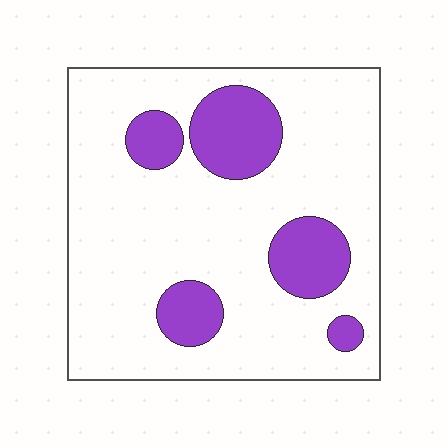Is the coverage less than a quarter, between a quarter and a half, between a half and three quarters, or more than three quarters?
Less than a quarter.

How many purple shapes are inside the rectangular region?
5.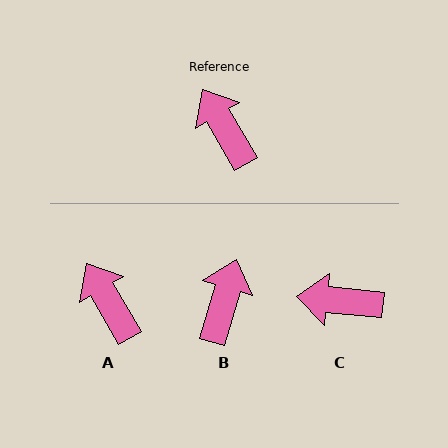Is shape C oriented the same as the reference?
No, it is off by about 54 degrees.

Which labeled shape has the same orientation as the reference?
A.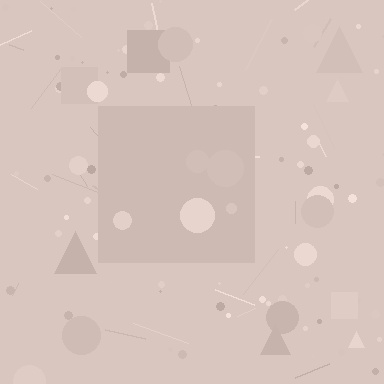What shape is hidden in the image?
A square is hidden in the image.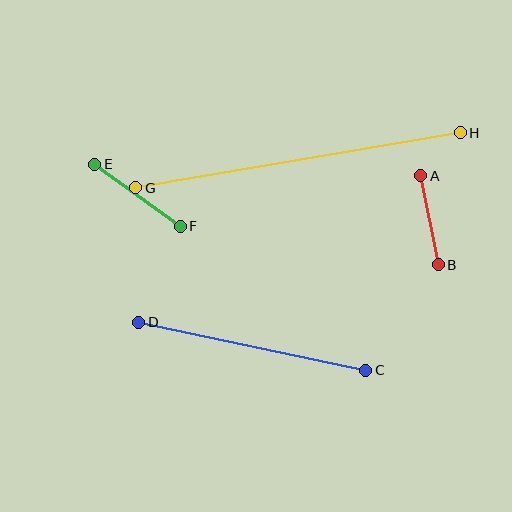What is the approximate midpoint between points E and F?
The midpoint is at approximately (138, 195) pixels.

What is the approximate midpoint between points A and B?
The midpoint is at approximately (430, 220) pixels.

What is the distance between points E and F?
The distance is approximately 106 pixels.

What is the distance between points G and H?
The distance is approximately 329 pixels.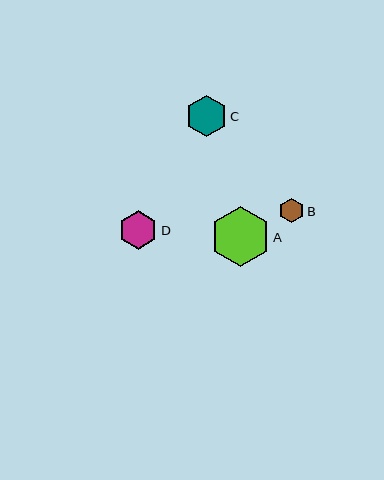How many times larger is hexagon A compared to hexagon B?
Hexagon A is approximately 2.4 times the size of hexagon B.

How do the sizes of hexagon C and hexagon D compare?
Hexagon C and hexagon D are approximately the same size.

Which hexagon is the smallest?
Hexagon B is the smallest with a size of approximately 25 pixels.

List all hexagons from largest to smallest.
From largest to smallest: A, C, D, B.